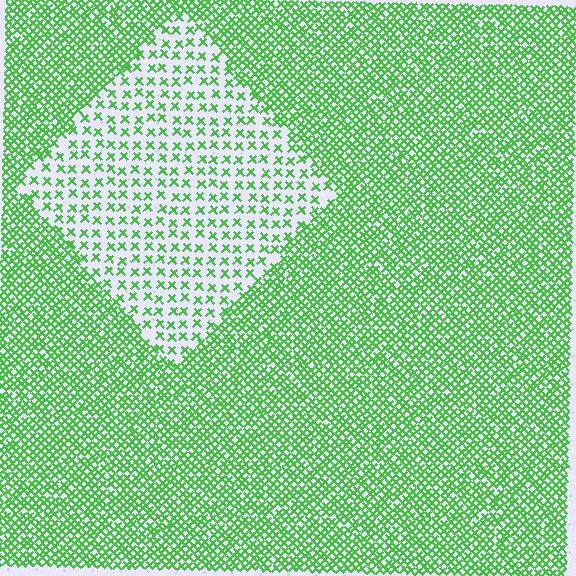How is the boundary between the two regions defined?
The boundary is defined by a change in element density (approximately 2.6x ratio). All elements are the same color, size, and shape.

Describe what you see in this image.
The image contains small green elements arranged at two different densities. A diamond-shaped region is visible where the elements are less densely packed than the surrounding area.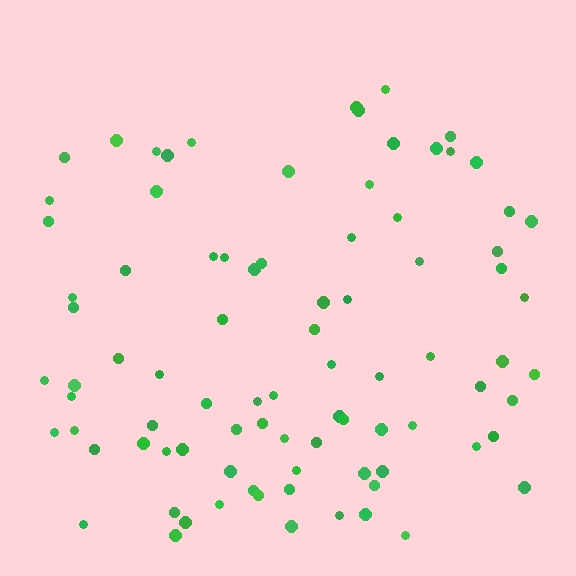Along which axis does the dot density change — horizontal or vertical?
Vertical.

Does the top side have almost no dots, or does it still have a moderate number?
Still a moderate number, just noticeably fewer than the bottom.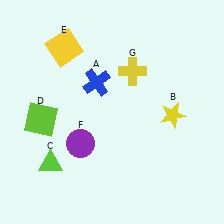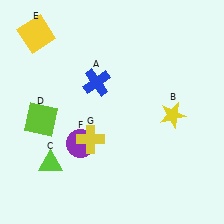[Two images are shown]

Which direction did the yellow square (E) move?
The yellow square (E) moved left.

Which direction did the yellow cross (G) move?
The yellow cross (G) moved down.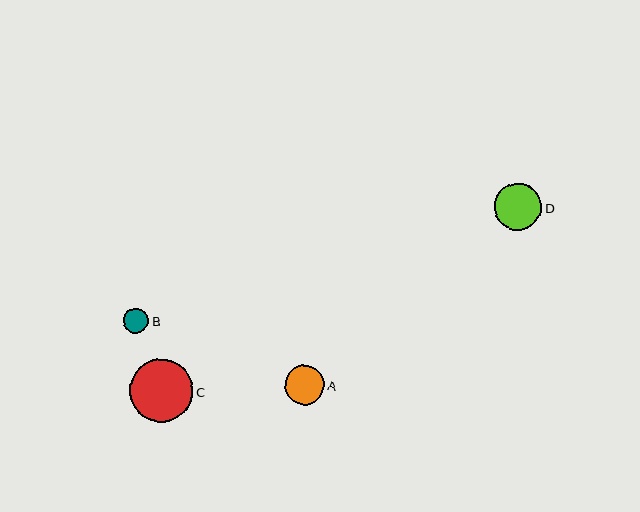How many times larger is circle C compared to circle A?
Circle C is approximately 1.6 times the size of circle A.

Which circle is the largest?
Circle C is the largest with a size of approximately 63 pixels.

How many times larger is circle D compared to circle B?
Circle D is approximately 1.9 times the size of circle B.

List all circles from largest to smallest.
From largest to smallest: C, D, A, B.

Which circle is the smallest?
Circle B is the smallest with a size of approximately 25 pixels.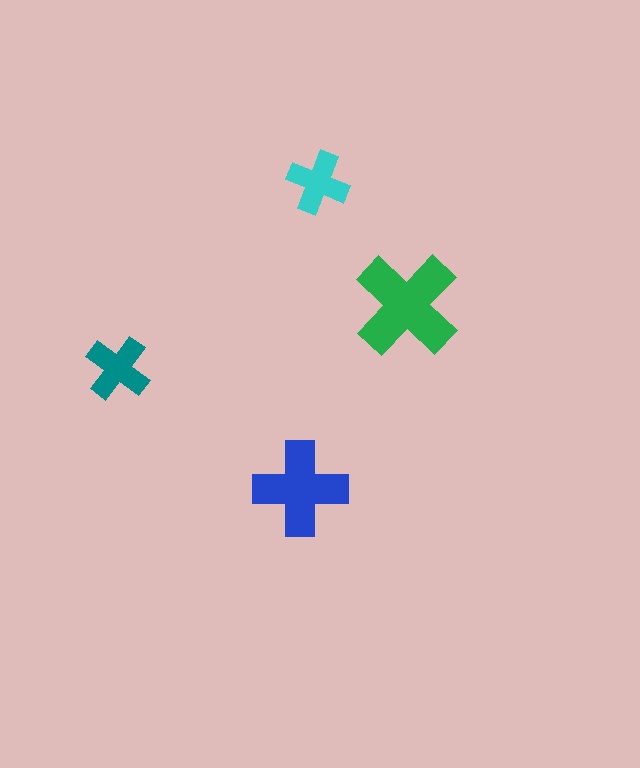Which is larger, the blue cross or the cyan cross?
The blue one.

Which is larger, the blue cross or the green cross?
The green one.